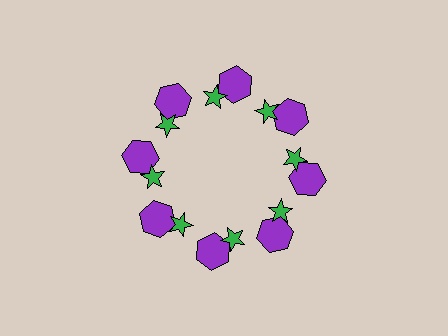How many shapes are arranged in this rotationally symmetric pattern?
There are 16 shapes, arranged in 8 groups of 2.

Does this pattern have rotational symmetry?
Yes, this pattern has 8-fold rotational symmetry. It looks the same after rotating 45 degrees around the center.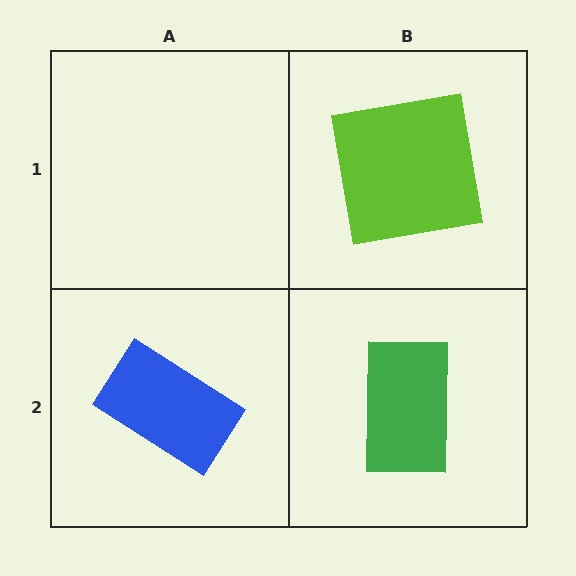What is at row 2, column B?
A green rectangle.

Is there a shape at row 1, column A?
No, that cell is empty.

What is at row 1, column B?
A lime square.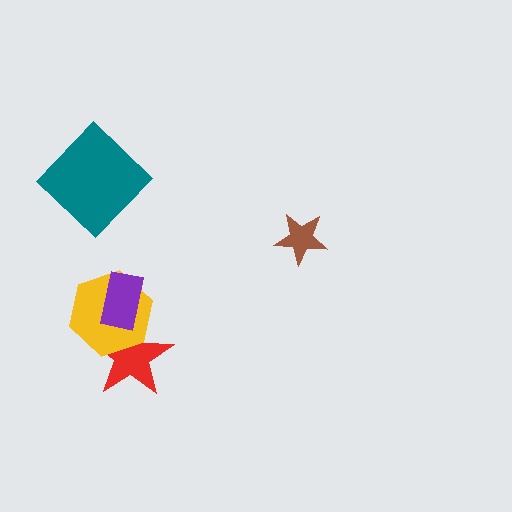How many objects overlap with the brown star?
0 objects overlap with the brown star.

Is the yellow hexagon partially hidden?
Yes, it is partially covered by another shape.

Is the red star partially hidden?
Yes, it is partially covered by another shape.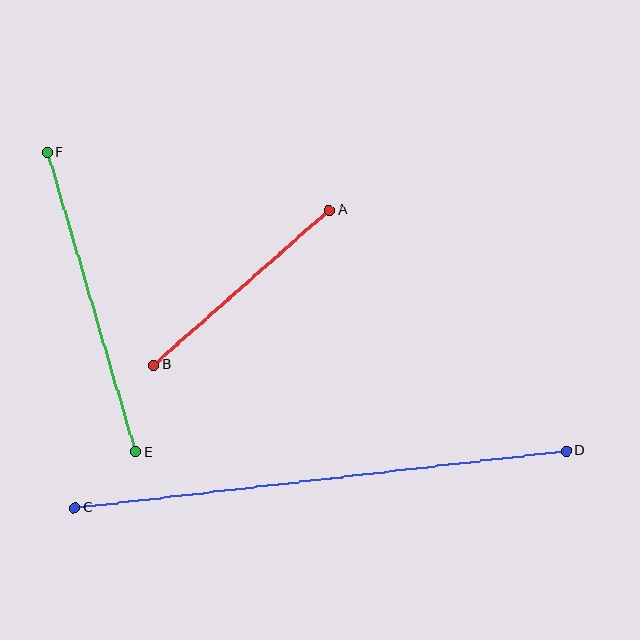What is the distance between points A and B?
The distance is approximately 234 pixels.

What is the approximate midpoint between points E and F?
The midpoint is at approximately (91, 302) pixels.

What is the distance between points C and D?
The distance is approximately 495 pixels.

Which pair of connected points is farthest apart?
Points C and D are farthest apart.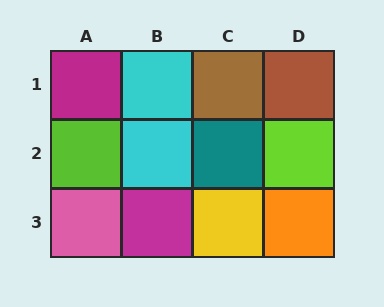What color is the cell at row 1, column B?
Cyan.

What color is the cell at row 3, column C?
Yellow.